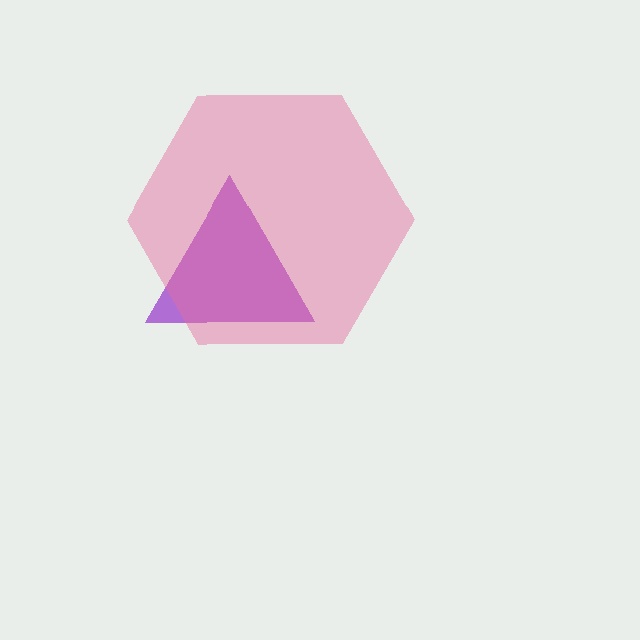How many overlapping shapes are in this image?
There are 2 overlapping shapes in the image.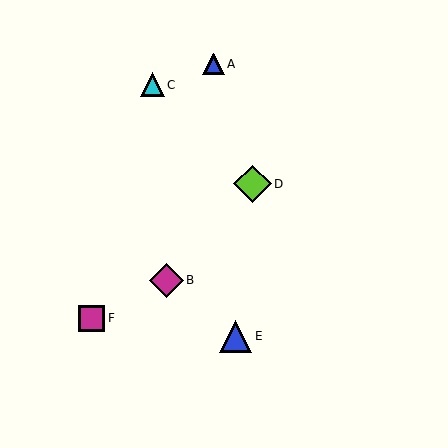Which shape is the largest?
The lime diamond (labeled D) is the largest.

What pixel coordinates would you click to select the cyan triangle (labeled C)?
Click at (152, 85) to select the cyan triangle C.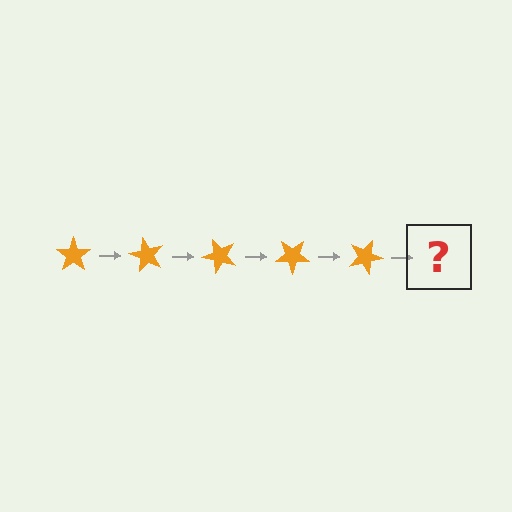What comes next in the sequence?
The next element should be an orange star rotated 300 degrees.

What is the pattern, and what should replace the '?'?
The pattern is that the star rotates 60 degrees each step. The '?' should be an orange star rotated 300 degrees.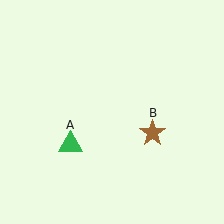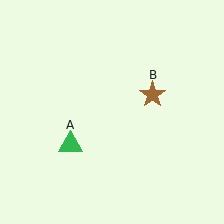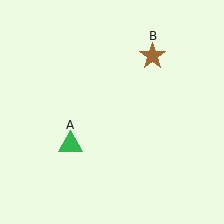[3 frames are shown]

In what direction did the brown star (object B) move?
The brown star (object B) moved up.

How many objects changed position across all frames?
1 object changed position: brown star (object B).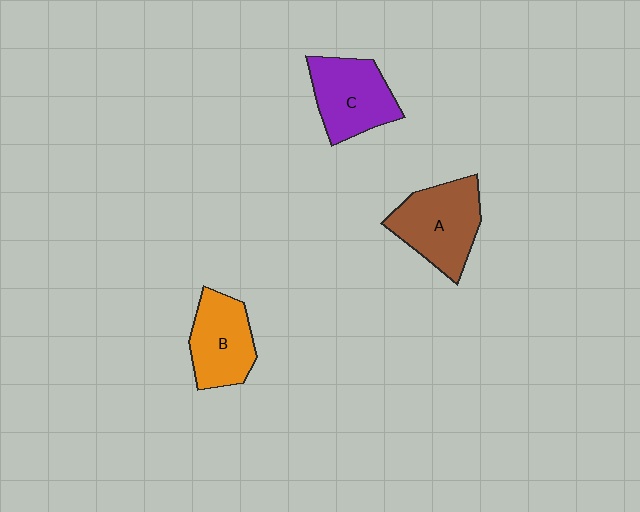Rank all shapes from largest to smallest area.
From largest to smallest: A (brown), C (purple), B (orange).